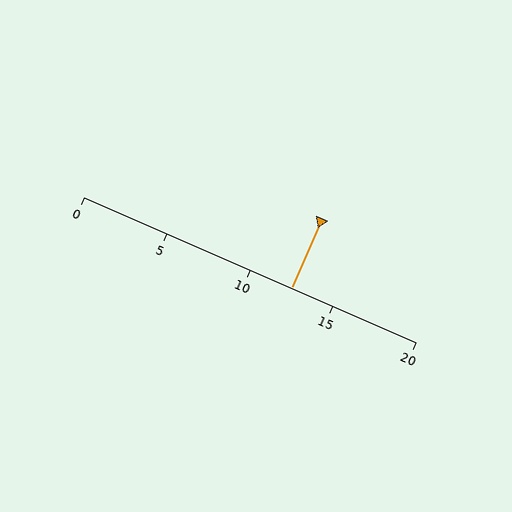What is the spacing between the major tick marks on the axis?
The major ticks are spaced 5 apart.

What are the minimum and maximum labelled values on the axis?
The axis runs from 0 to 20.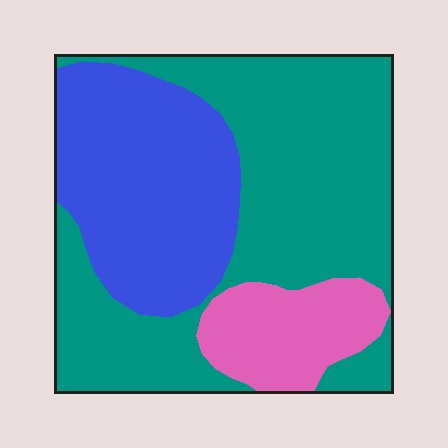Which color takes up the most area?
Teal, at roughly 55%.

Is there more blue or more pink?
Blue.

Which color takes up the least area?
Pink, at roughly 15%.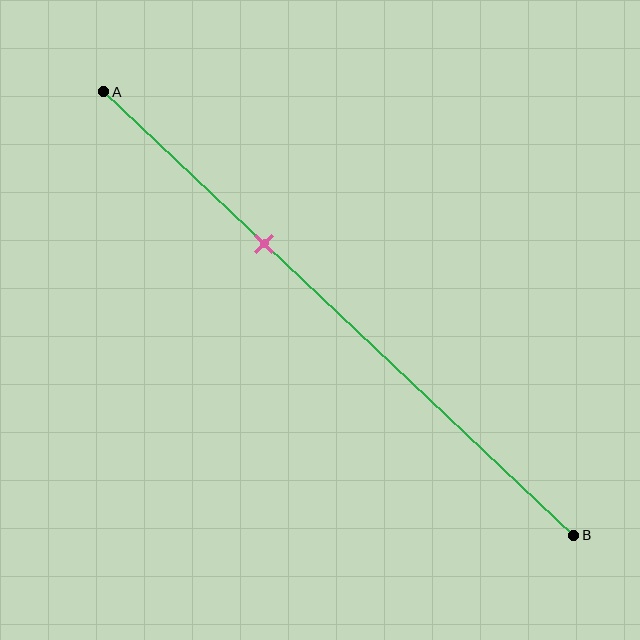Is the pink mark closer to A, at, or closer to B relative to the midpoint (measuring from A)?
The pink mark is closer to point A than the midpoint of segment AB.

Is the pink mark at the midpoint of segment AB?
No, the mark is at about 35% from A, not at the 50% midpoint.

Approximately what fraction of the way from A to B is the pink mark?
The pink mark is approximately 35% of the way from A to B.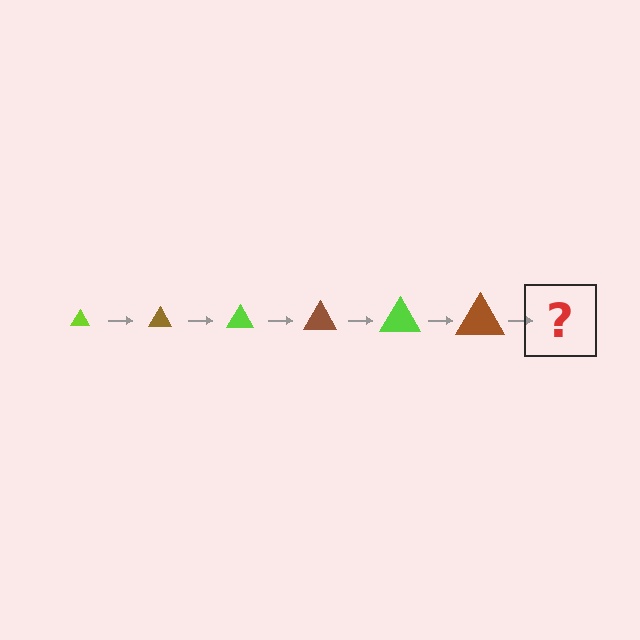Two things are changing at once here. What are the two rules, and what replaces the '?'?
The two rules are that the triangle grows larger each step and the color cycles through lime and brown. The '?' should be a lime triangle, larger than the previous one.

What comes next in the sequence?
The next element should be a lime triangle, larger than the previous one.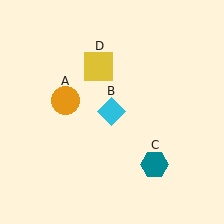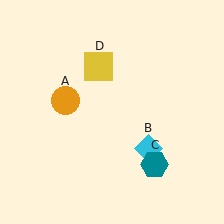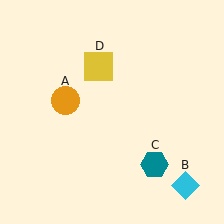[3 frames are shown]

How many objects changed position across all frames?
1 object changed position: cyan diamond (object B).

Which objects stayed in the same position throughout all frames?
Orange circle (object A) and teal hexagon (object C) and yellow square (object D) remained stationary.